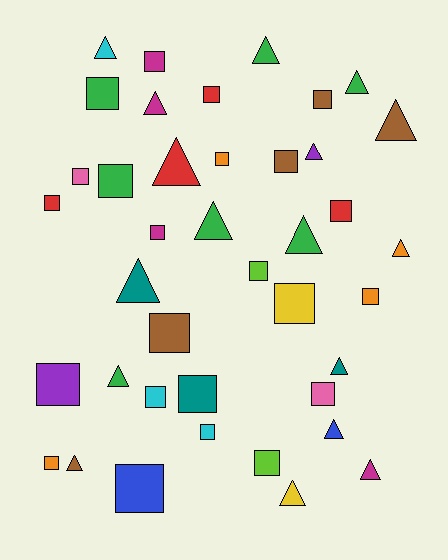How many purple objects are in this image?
There are 2 purple objects.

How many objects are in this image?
There are 40 objects.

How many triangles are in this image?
There are 17 triangles.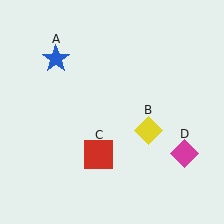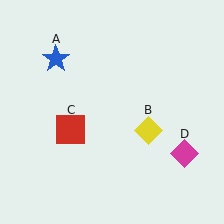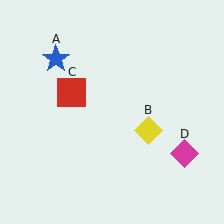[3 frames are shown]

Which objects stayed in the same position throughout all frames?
Blue star (object A) and yellow diamond (object B) and magenta diamond (object D) remained stationary.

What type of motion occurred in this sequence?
The red square (object C) rotated clockwise around the center of the scene.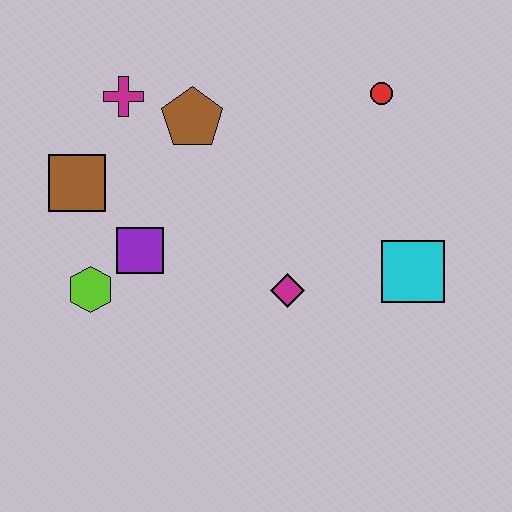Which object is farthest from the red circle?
The lime hexagon is farthest from the red circle.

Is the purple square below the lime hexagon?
No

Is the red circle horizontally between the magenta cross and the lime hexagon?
No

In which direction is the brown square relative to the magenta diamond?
The brown square is to the left of the magenta diamond.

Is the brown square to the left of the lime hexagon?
Yes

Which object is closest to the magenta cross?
The brown pentagon is closest to the magenta cross.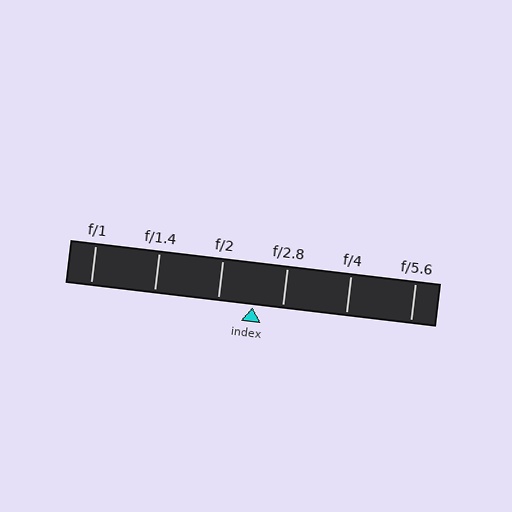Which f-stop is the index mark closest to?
The index mark is closest to f/2.8.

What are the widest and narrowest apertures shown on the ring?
The widest aperture shown is f/1 and the narrowest is f/5.6.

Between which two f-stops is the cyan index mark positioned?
The index mark is between f/2 and f/2.8.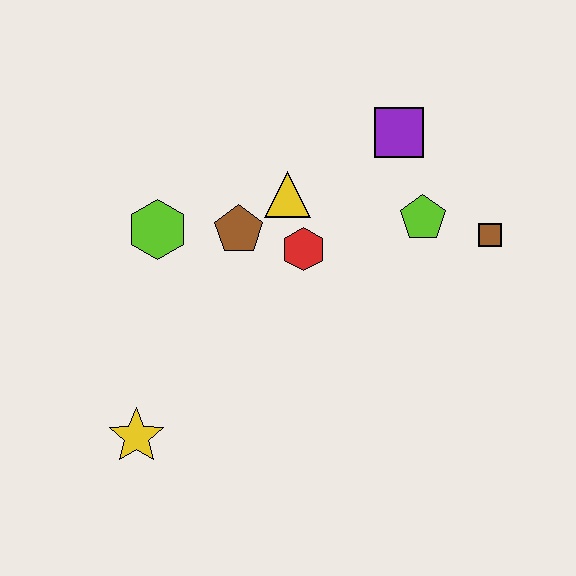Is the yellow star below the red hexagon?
Yes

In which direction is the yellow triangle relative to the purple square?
The yellow triangle is to the left of the purple square.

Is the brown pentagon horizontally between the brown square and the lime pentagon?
No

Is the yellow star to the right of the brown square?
No